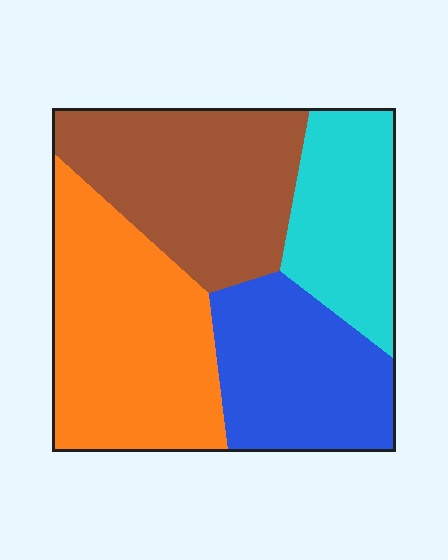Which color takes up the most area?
Orange, at roughly 30%.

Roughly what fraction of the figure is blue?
Blue covers 22% of the figure.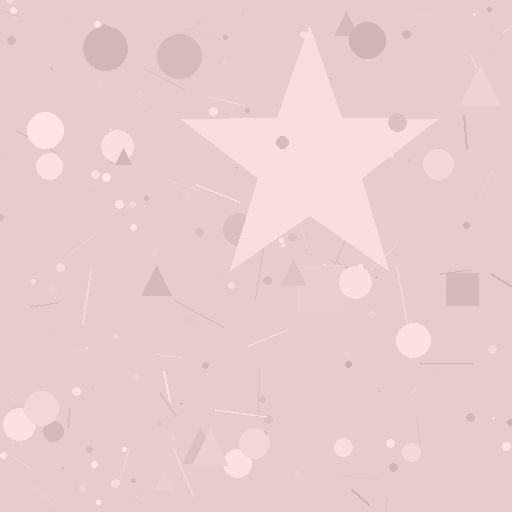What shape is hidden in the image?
A star is hidden in the image.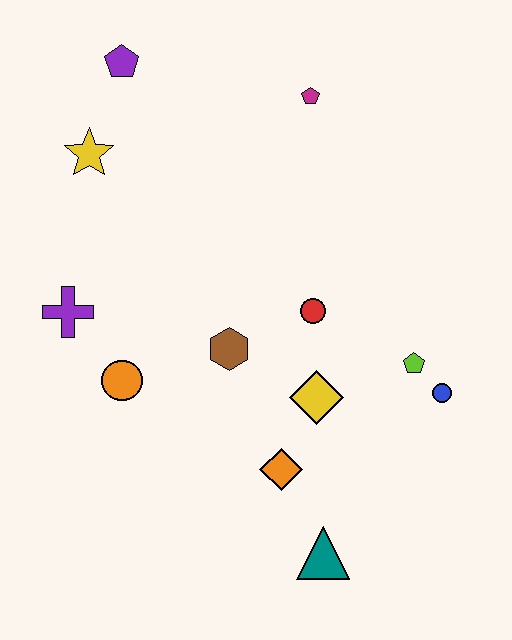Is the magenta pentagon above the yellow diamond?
Yes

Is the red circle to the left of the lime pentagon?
Yes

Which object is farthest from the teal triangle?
The purple pentagon is farthest from the teal triangle.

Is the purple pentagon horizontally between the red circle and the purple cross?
Yes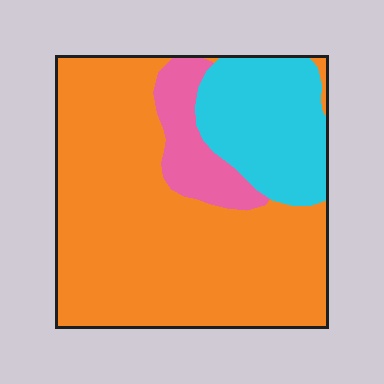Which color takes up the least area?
Pink, at roughly 10%.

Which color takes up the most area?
Orange, at roughly 70%.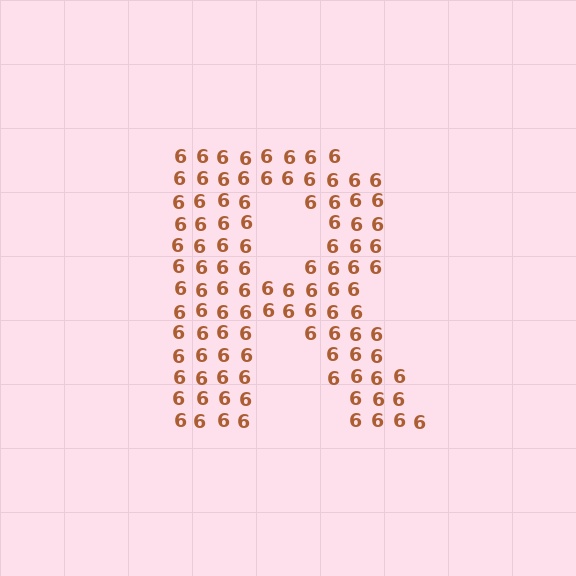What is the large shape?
The large shape is the letter R.